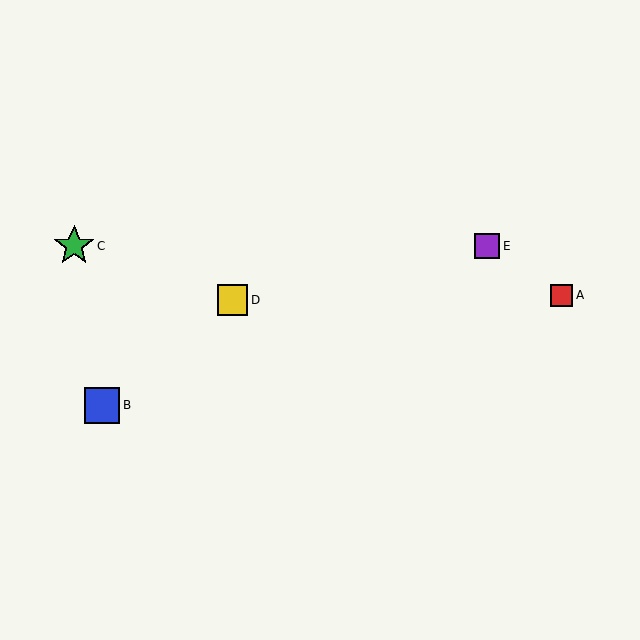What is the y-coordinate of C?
Object C is at y≈246.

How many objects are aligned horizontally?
2 objects (C, E) are aligned horizontally.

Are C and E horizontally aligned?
Yes, both are at y≈246.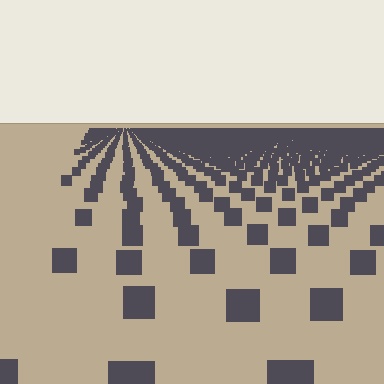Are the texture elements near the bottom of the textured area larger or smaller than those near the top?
Larger. Near the bottom, elements are closer to the viewer and appear at a bigger on-screen size.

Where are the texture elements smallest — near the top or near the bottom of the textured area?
Near the top.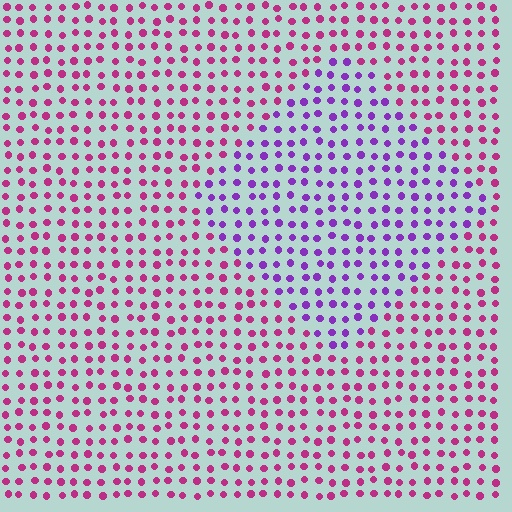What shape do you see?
I see a diamond.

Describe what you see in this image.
The image is filled with small magenta elements in a uniform arrangement. A diamond-shaped region is visible where the elements are tinted to a slightly different hue, forming a subtle color boundary.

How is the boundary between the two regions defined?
The boundary is defined purely by a slight shift in hue (about 45 degrees). Spacing, size, and orientation are identical on both sides.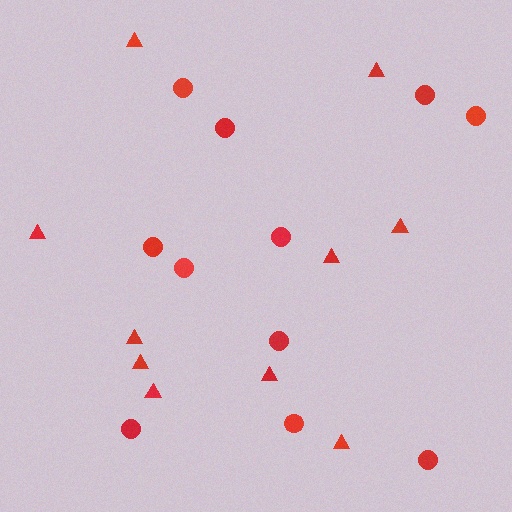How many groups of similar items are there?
There are 2 groups: one group of triangles (10) and one group of circles (11).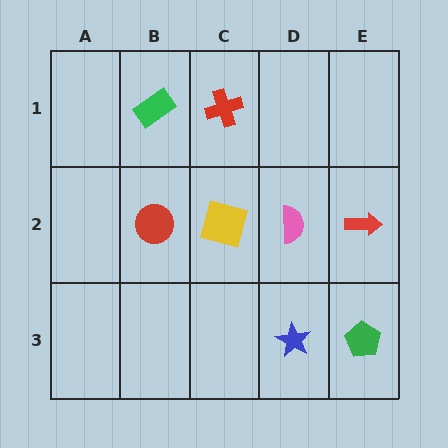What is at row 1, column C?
A red cross.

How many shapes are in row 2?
4 shapes.